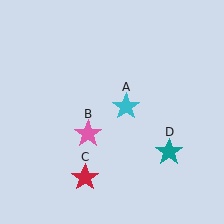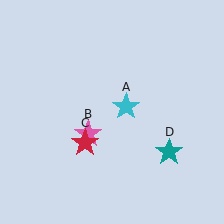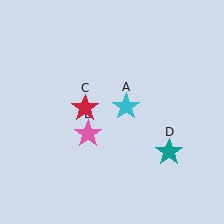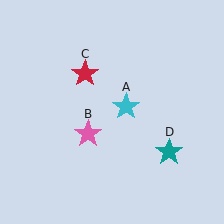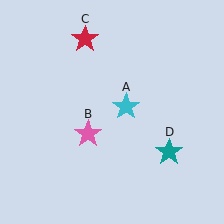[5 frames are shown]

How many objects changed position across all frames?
1 object changed position: red star (object C).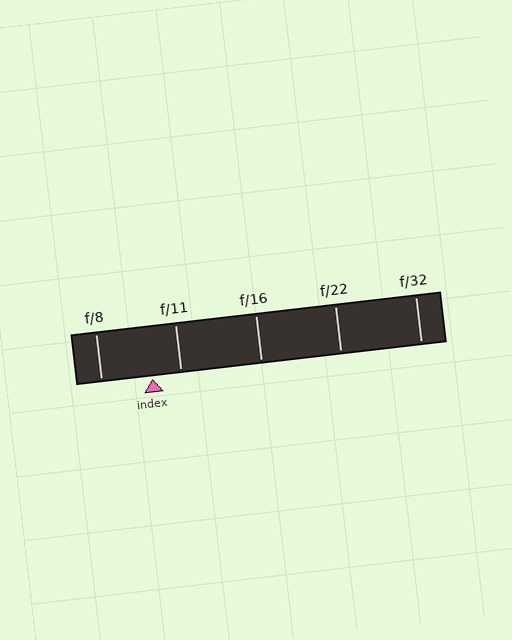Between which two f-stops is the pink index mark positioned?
The index mark is between f/8 and f/11.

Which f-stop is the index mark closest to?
The index mark is closest to f/11.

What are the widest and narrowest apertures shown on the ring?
The widest aperture shown is f/8 and the narrowest is f/32.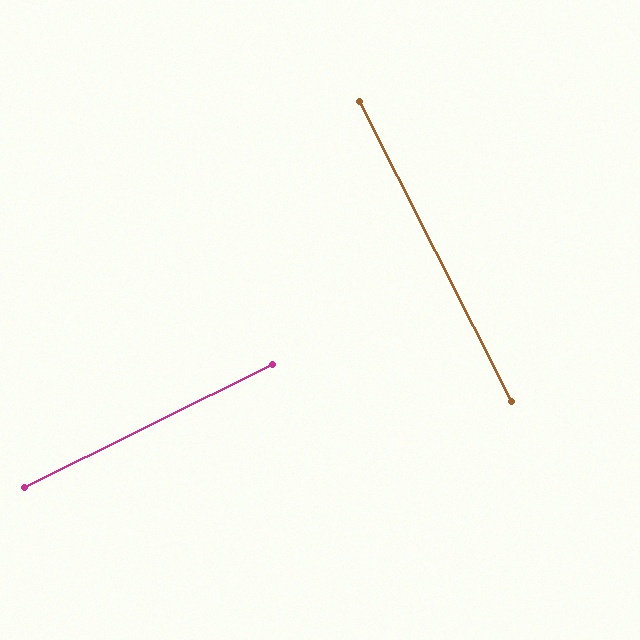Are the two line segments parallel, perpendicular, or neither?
Perpendicular — they meet at approximately 89°.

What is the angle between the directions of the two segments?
Approximately 89 degrees.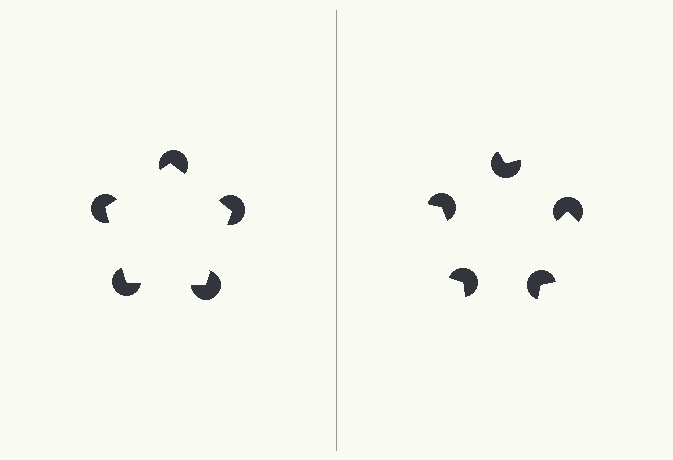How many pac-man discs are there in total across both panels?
10 — 5 on each side.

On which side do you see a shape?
An illusory pentagon appears on the left side. On the right side the wedge cuts are rotated, so no coherent shape forms.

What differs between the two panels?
The pac-man discs are positioned identically on both sides; only the wedge orientations differ. On the left they align to a pentagon; on the right they are misaligned.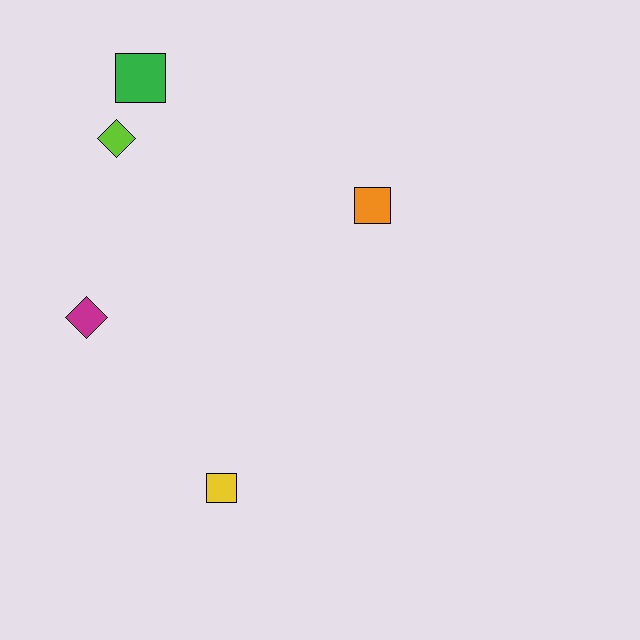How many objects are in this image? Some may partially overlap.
There are 5 objects.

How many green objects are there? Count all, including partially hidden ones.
There is 1 green object.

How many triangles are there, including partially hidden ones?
There are no triangles.